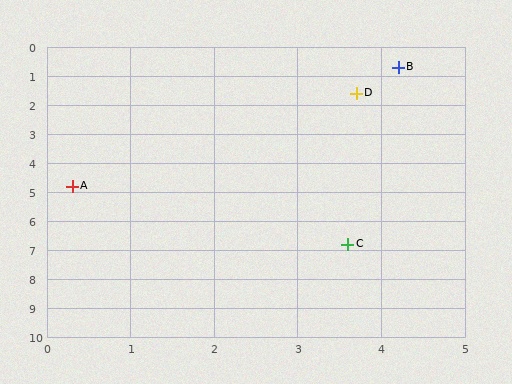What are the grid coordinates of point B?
Point B is at approximately (4.2, 0.7).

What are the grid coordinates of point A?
Point A is at approximately (0.3, 4.8).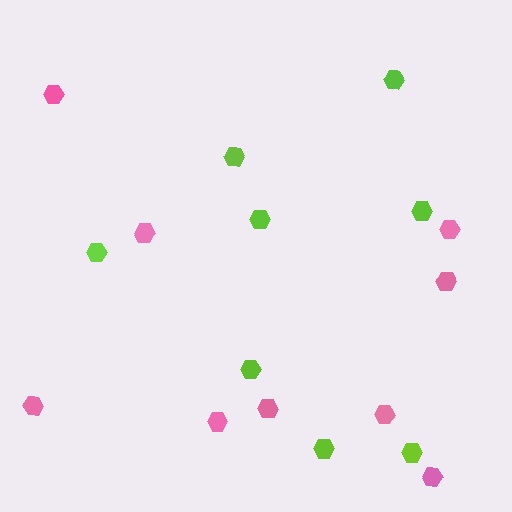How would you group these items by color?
There are 2 groups: one group of pink hexagons (9) and one group of lime hexagons (8).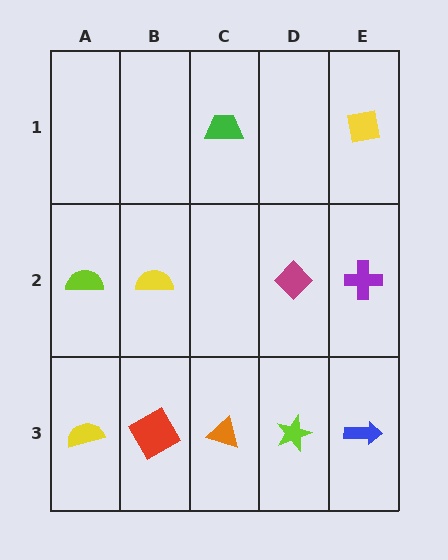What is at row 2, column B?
A yellow semicircle.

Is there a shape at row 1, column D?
No, that cell is empty.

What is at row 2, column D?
A magenta diamond.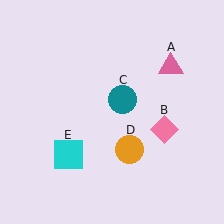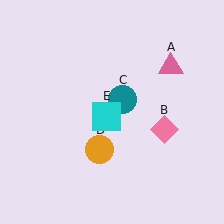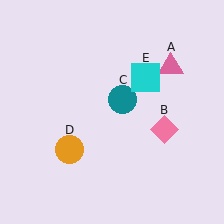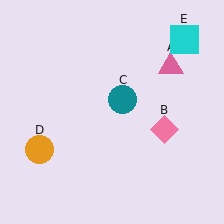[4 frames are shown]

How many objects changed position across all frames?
2 objects changed position: orange circle (object D), cyan square (object E).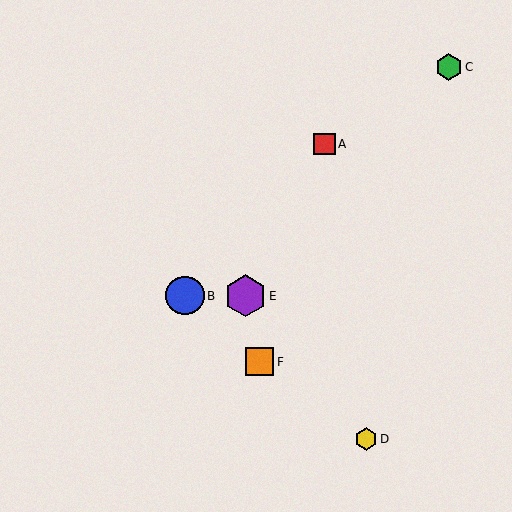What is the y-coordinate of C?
Object C is at y≈67.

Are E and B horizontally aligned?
Yes, both are at y≈296.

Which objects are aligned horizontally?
Objects B, E are aligned horizontally.